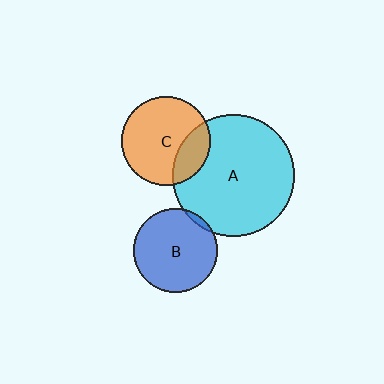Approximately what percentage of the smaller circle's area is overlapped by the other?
Approximately 5%.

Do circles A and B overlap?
Yes.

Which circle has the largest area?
Circle A (cyan).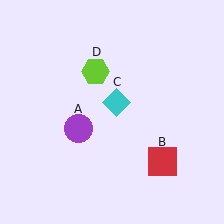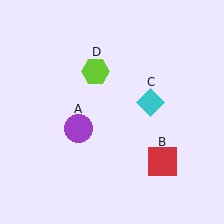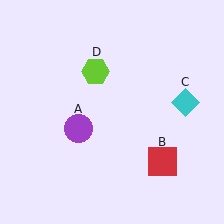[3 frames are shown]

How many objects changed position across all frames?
1 object changed position: cyan diamond (object C).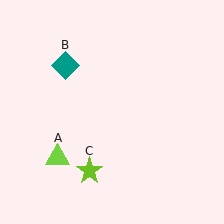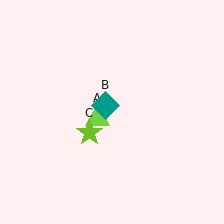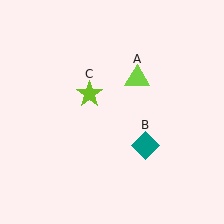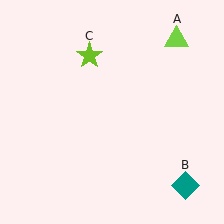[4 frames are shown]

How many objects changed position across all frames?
3 objects changed position: lime triangle (object A), teal diamond (object B), lime star (object C).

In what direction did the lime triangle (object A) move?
The lime triangle (object A) moved up and to the right.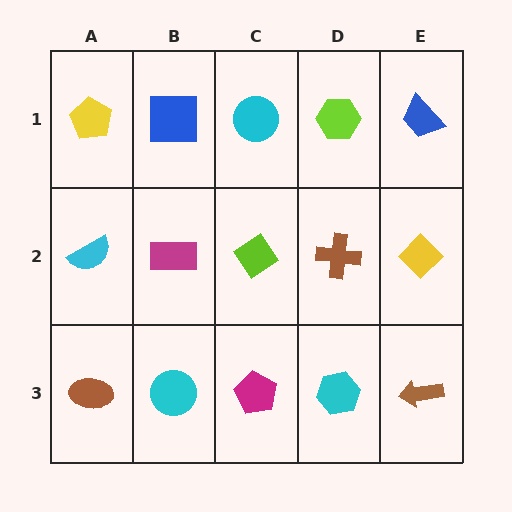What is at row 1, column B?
A blue square.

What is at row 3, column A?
A brown ellipse.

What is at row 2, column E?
A yellow diamond.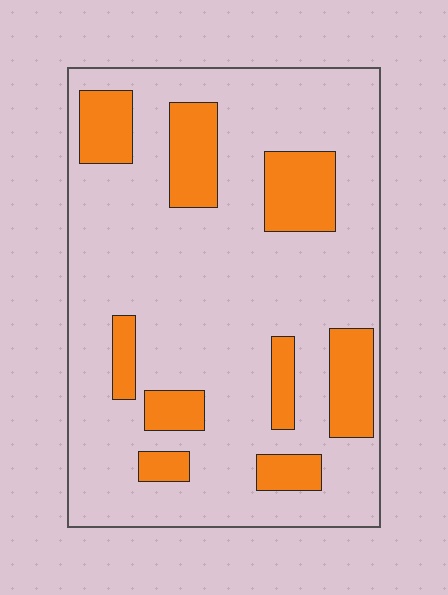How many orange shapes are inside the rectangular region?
9.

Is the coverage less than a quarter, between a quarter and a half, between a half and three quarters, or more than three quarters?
Less than a quarter.